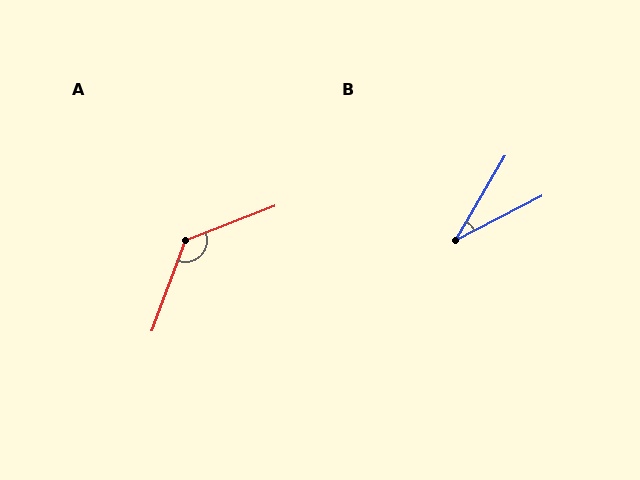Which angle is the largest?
A, at approximately 132 degrees.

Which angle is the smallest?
B, at approximately 32 degrees.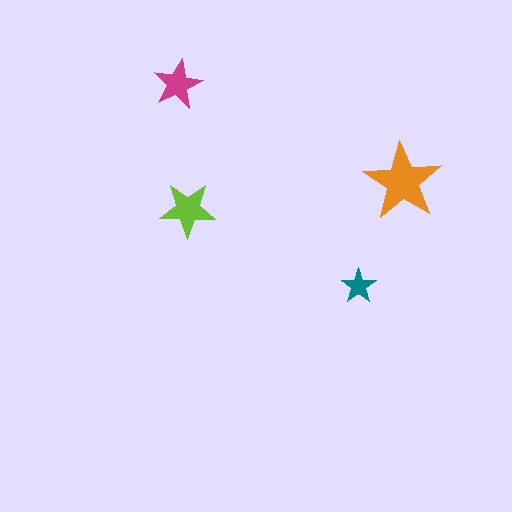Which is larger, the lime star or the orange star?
The orange one.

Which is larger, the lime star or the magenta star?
The lime one.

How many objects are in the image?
There are 4 objects in the image.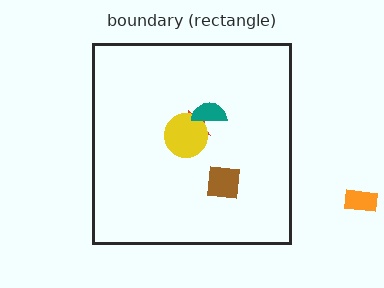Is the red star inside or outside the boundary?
Inside.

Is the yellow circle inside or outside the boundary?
Inside.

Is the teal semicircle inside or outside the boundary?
Inside.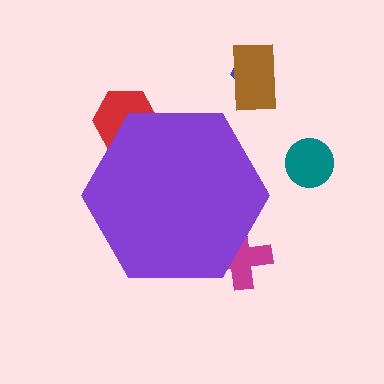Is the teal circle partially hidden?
No, the teal circle is fully visible.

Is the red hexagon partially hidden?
Yes, the red hexagon is partially hidden behind the purple hexagon.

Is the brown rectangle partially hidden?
No, the brown rectangle is fully visible.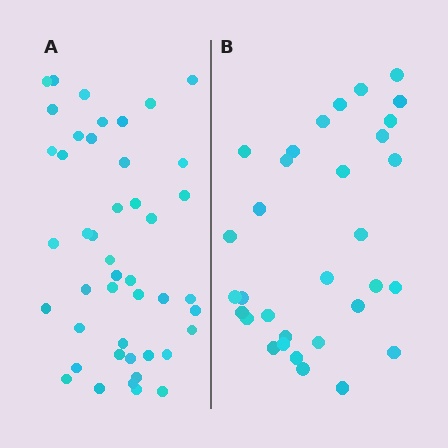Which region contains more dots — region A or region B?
Region A (the left region) has more dots.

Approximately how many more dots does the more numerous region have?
Region A has approximately 15 more dots than region B.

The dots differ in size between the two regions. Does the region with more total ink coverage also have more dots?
No. Region B has more total ink coverage because its dots are larger, but region A actually contains more individual dots. Total area can be misleading — the number of items is what matters here.